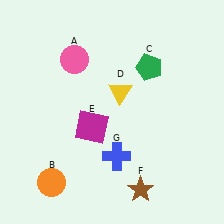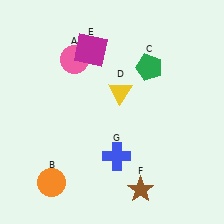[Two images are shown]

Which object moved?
The magenta square (E) moved up.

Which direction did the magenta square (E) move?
The magenta square (E) moved up.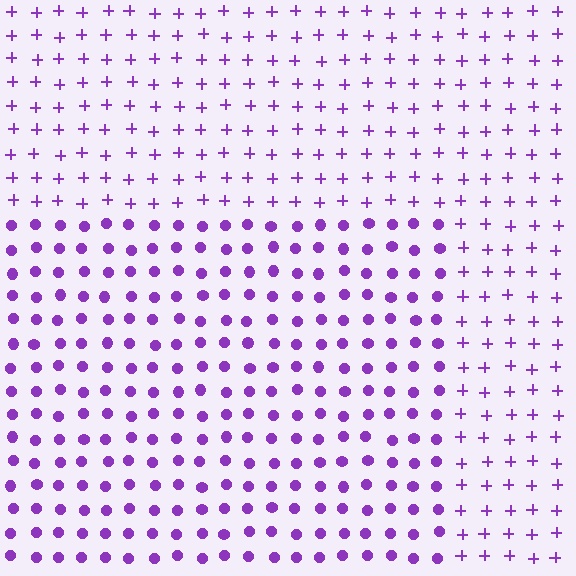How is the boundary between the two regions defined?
The boundary is defined by a change in element shape: circles inside vs. plus signs outside. All elements share the same color and spacing.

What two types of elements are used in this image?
The image uses circles inside the rectangle region and plus signs outside it.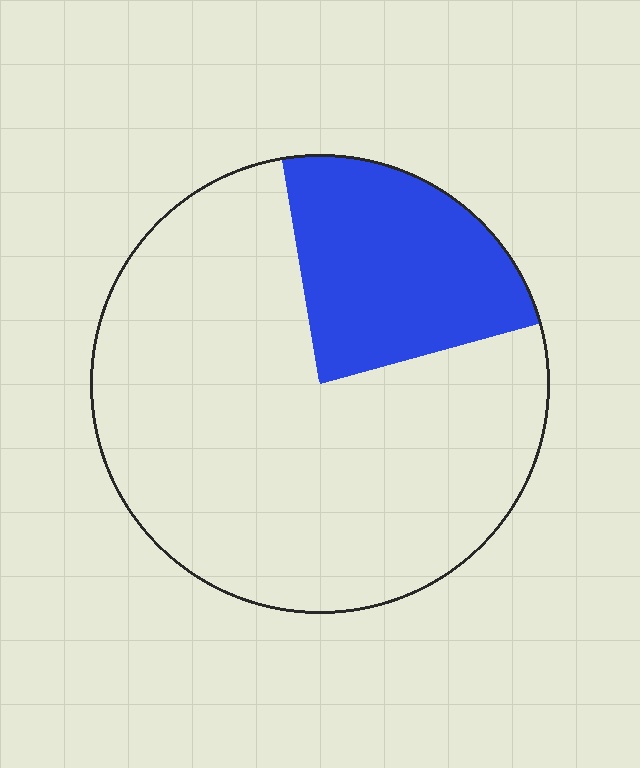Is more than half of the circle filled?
No.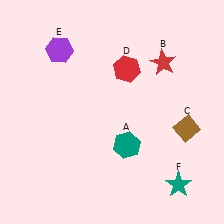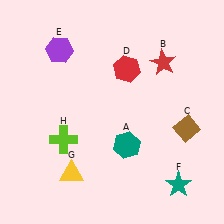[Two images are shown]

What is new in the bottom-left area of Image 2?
A yellow triangle (G) was added in the bottom-left area of Image 2.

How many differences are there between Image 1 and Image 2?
There are 2 differences between the two images.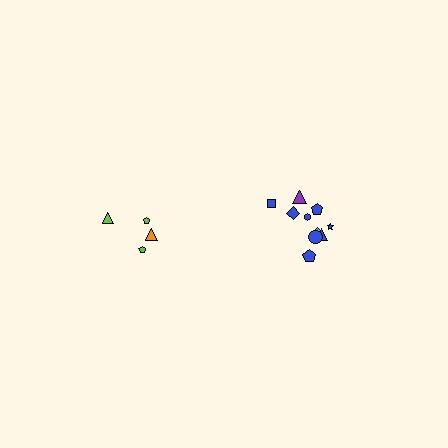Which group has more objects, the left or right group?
The right group.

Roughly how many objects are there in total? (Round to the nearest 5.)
Roughly 15 objects in total.